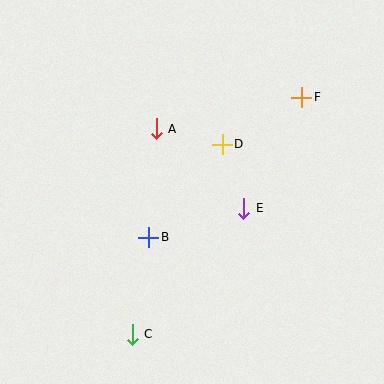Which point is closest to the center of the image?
Point E at (244, 208) is closest to the center.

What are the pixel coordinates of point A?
Point A is at (156, 129).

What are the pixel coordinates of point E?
Point E is at (244, 208).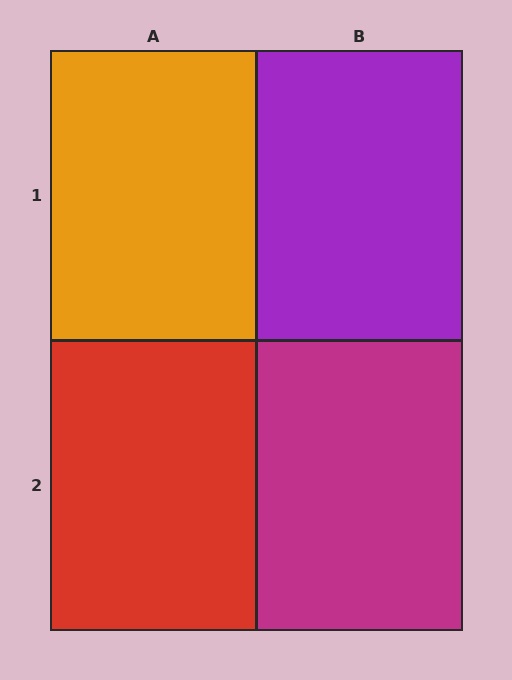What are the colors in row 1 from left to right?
Orange, purple.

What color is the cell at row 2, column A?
Red.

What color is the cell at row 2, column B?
Magenta.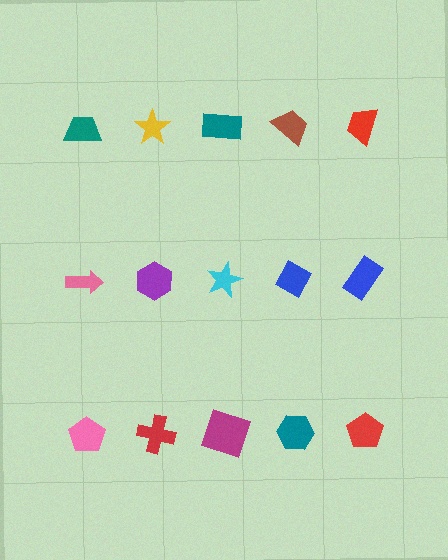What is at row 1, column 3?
A teal rectangle.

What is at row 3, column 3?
A magenta square.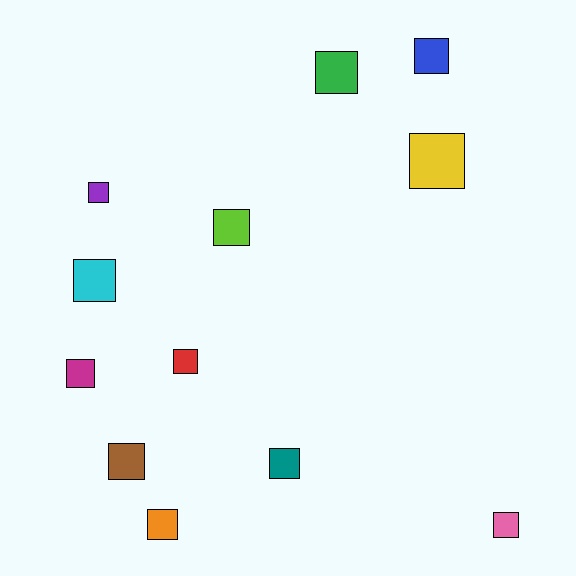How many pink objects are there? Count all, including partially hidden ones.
There is 1 pink object.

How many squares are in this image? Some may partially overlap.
There are 12 squares.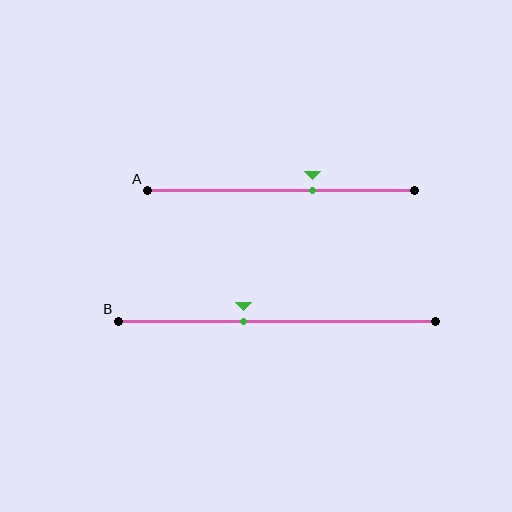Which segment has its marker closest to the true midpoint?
Segment B has its marker closest to the true midpoint.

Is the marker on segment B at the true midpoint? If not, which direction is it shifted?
No, the marker on segment B is shifted to the left by about 11% of the segment length.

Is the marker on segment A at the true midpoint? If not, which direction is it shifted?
No, the marker on segment A is shifted to the right by about 12% of the segment length.